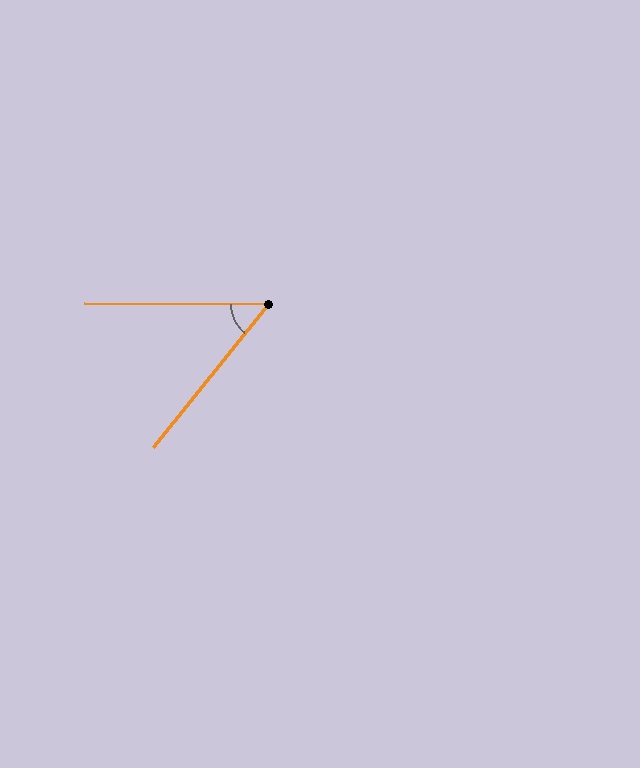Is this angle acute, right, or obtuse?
It is acute.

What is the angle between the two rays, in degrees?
Approximately 52 degrees.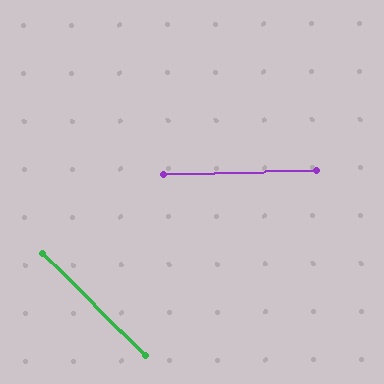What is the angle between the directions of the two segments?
Approximately 46 degrees.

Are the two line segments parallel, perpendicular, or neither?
Neither parallel nor perpendicular — they differ by about 46°.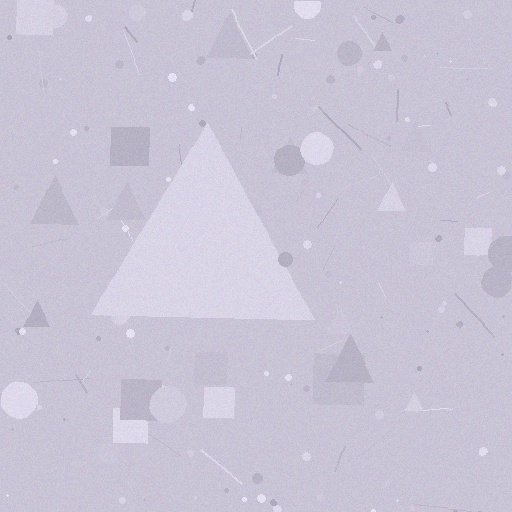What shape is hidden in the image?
A triangle is hidden in the image.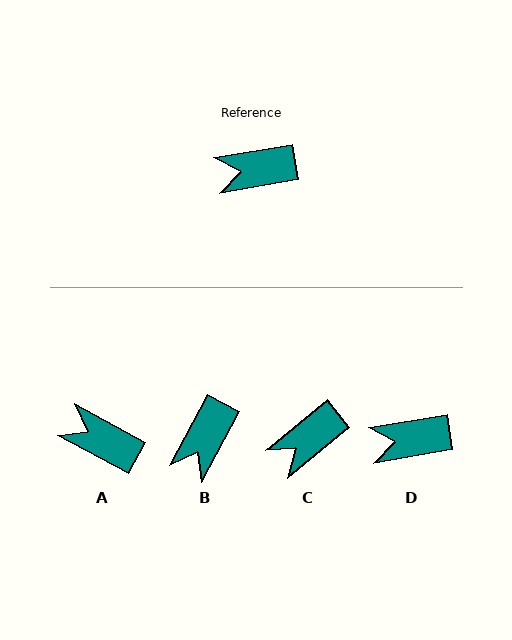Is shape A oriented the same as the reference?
No, it is off by about 38 degrees.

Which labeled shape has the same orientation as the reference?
D.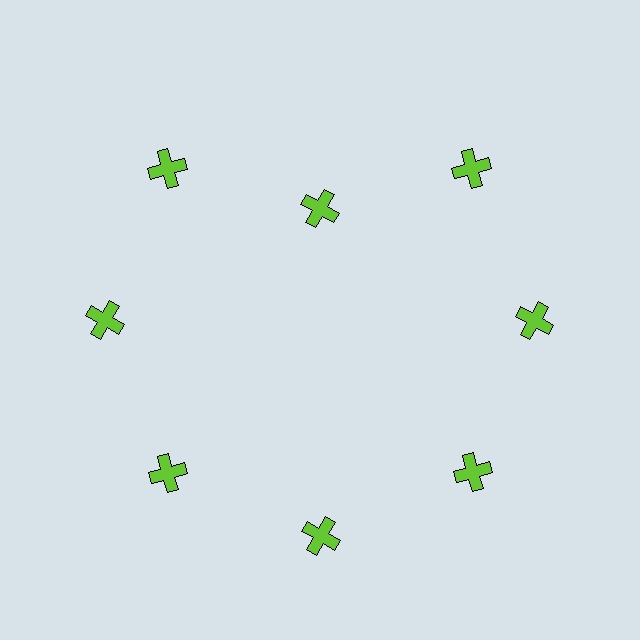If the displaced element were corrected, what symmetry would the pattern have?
It would have 8-fold rotational symmetry — the pattern would map onto itself every 45 degrees.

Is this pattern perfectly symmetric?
No. The 8 lime crosses are arranged in a ring, but one element near the 12 o'clock position is pulled inward toward the center, breaking the 8-fold rotational symmetry.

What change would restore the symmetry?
The symmetry would be restored by moving it outward, back onto the ring so that all 8 crosses sit at equal angles and equal distance from the center.